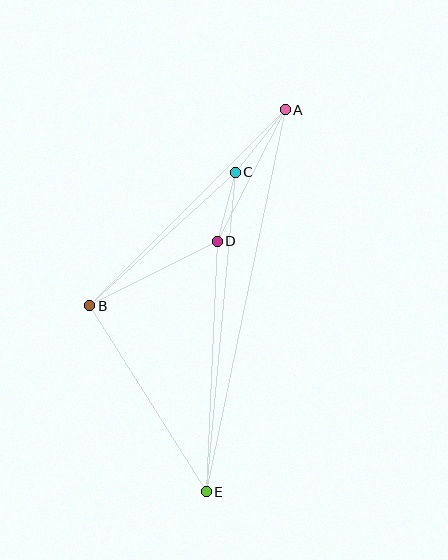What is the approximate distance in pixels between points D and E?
The distance between D and E is approximately 251 pixels.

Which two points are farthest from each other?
Points A and E are farthest from each other.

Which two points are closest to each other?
Points C and D are closest to each other.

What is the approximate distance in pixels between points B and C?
The distance between B and C is approximately 198 pixels.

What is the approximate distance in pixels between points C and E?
The distance between C and E is approximately 321 pixels.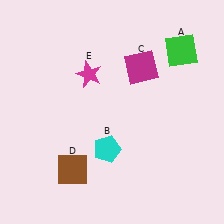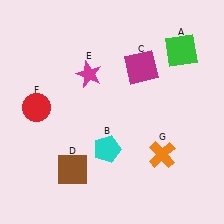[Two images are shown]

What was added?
A red circle (F), an orange cross (G) were added in Image 2.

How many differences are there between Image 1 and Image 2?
There are 2 differences between the two images.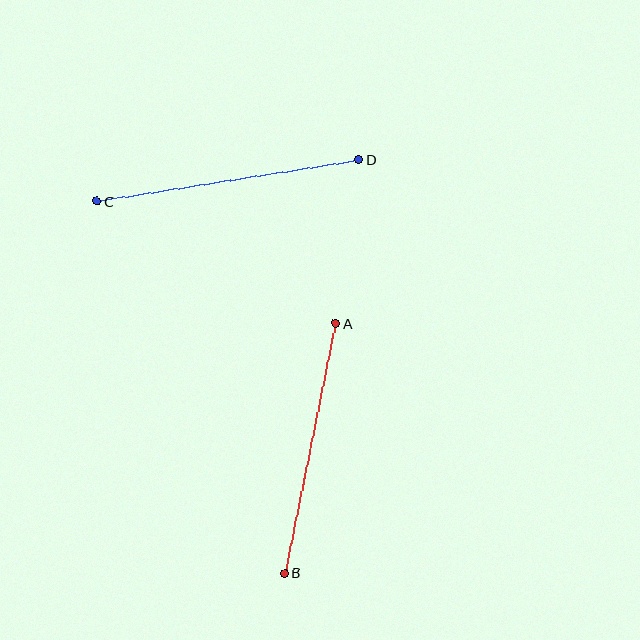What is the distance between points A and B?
The distance is approximately 255 pixels.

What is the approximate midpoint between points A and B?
The midpoint is at approximately (310, 448) pixels.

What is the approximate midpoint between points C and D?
The midpoint is at approximately (228, 180) pixels.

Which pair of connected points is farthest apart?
Points C and D are farthest apart.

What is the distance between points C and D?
The distance is approximately 265 pixels.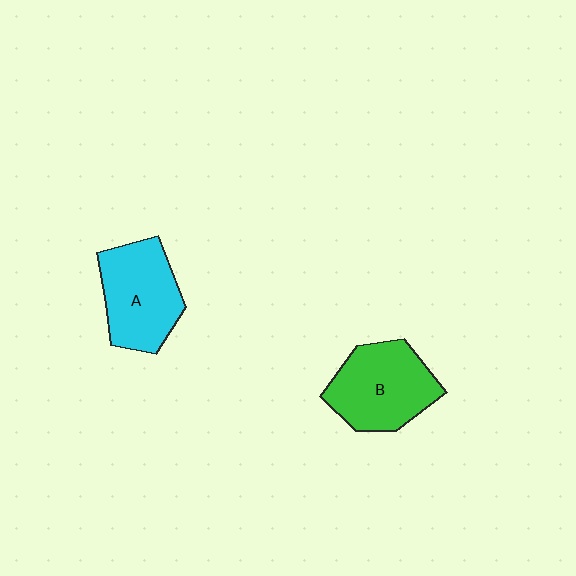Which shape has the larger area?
Shape B (green).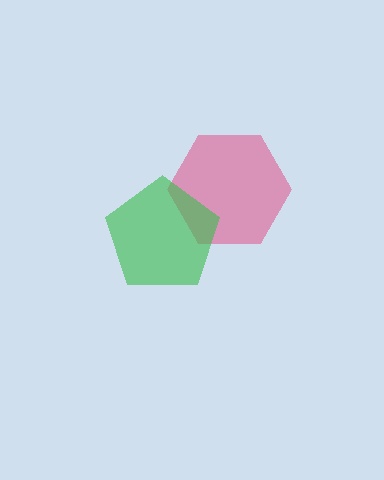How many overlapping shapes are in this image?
There are 2 overlapping shapes in the image.